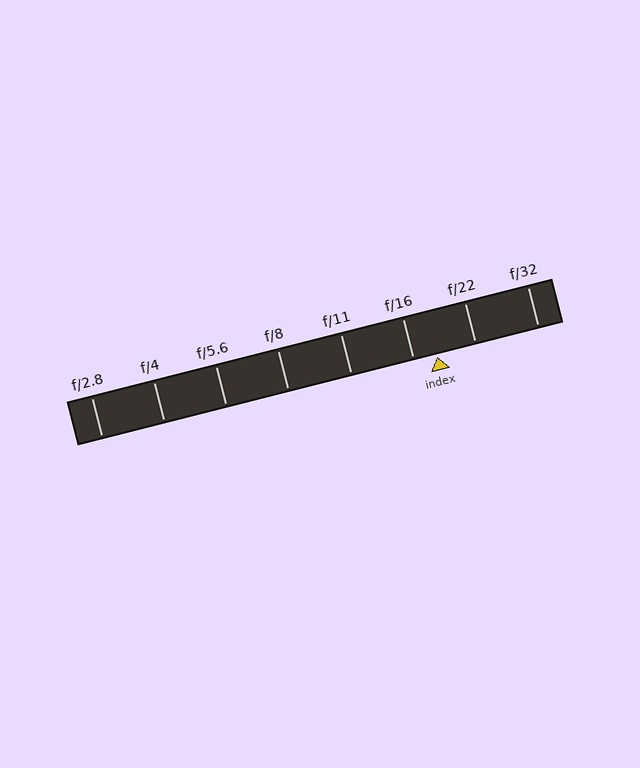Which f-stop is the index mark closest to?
The index mark is closest to f/16.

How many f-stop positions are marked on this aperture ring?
There are 8 f-stop positions marked.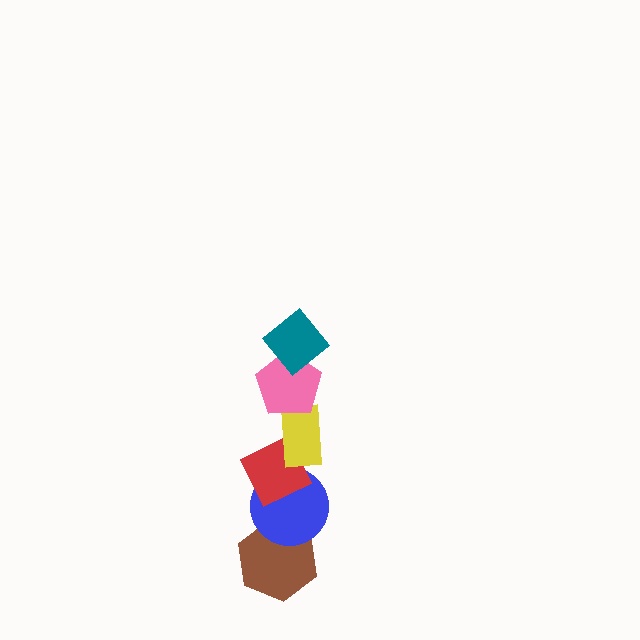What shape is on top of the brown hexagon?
The blue circle is on top of the brown hexagon.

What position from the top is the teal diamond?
The teal diamond is 1st from the top.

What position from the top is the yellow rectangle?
The yellow rectangle is 3rd from the top.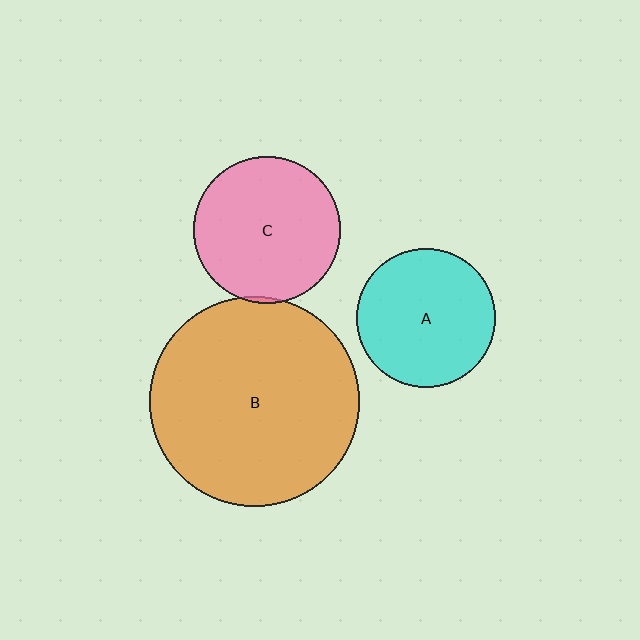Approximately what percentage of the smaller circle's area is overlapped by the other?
Approximately 5%.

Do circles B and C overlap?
Yes.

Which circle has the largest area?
Circle B (orange).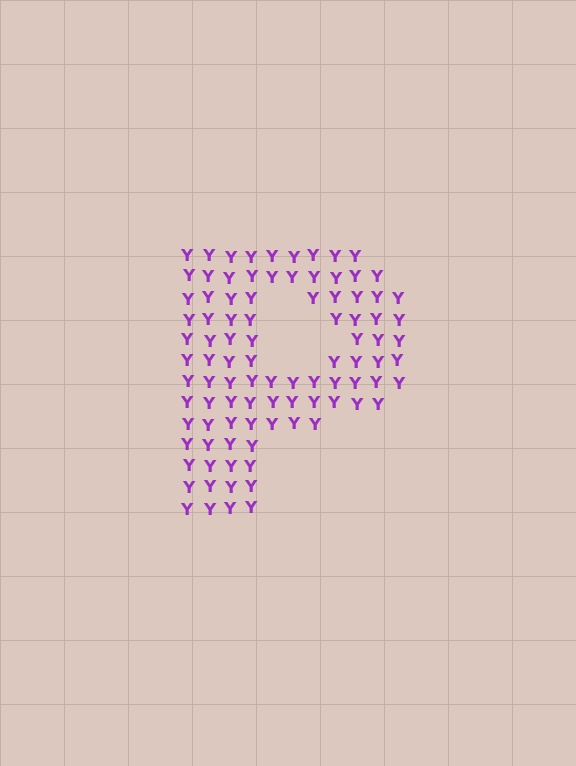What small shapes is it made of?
It is made of small letter Y's.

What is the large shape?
The large shape is the letter P.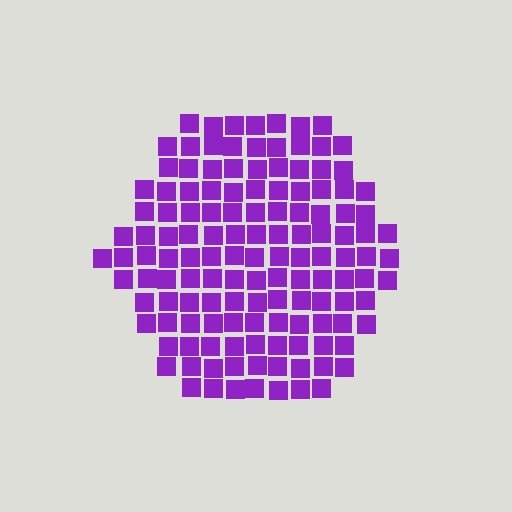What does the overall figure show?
The overall figure shows a hexagon.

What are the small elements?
The small elements are squares.